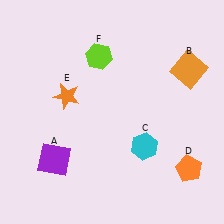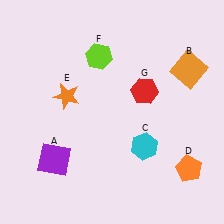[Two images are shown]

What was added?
A red hexagon (G) was added in Image 2.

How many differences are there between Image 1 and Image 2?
There is 1 difference between the two images.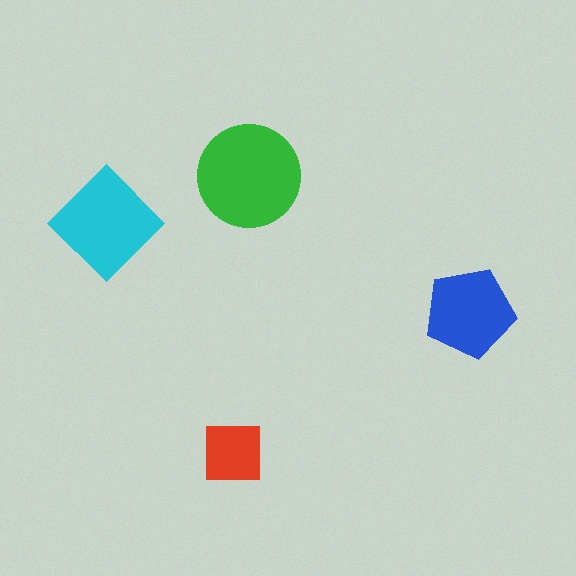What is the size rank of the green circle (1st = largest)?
1st.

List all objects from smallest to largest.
The red square, the blue pentagon, the cyan diamond, the green circle.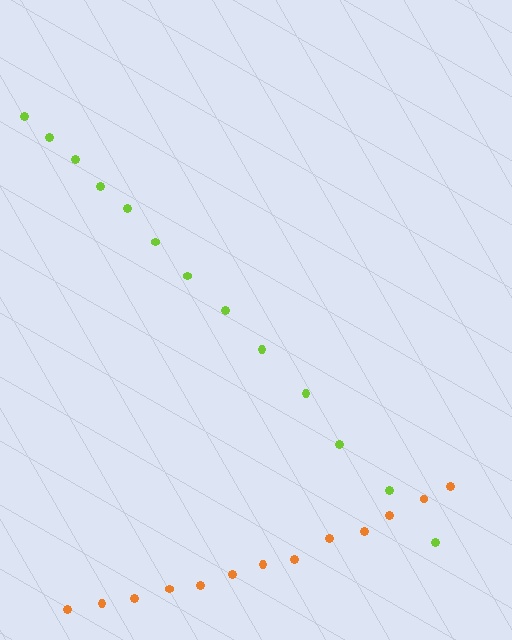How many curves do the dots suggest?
There are 2 distinct paths.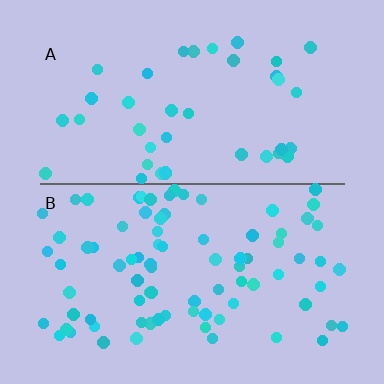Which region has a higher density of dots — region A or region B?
B (the bottom).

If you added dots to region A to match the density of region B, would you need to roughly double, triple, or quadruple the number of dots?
Approximately double.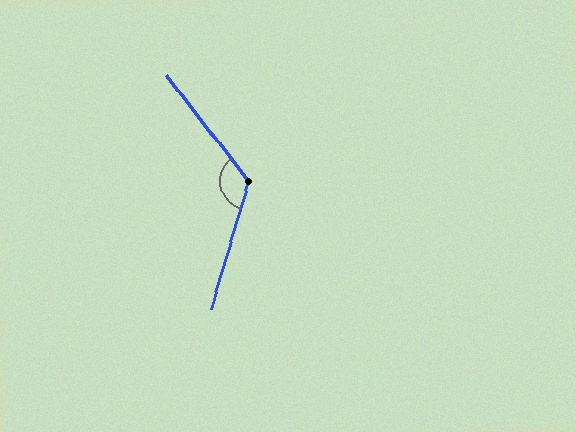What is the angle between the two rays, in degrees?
Approximately 126 degrees.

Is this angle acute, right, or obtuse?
It is obtuse.